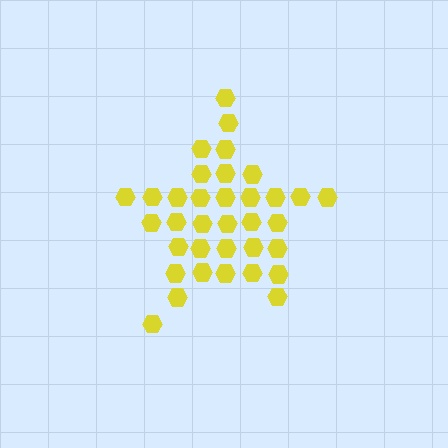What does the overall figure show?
The overall figure shows a star.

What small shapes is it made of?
It is made of small hexagons.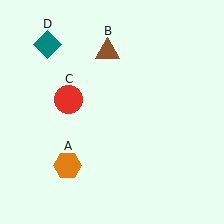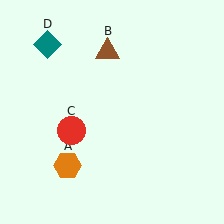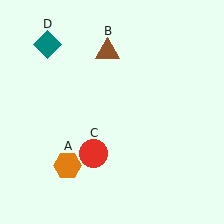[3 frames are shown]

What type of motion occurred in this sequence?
The red circle (object C) rotated counterclockwise around the center of the scene.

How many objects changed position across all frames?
1 object changed position: red circle (object C).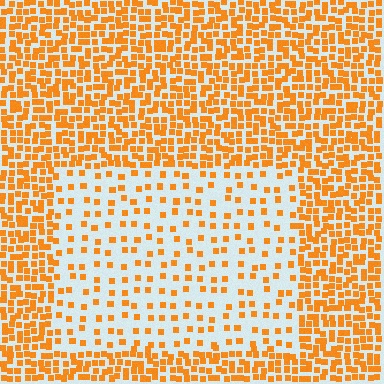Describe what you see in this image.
The image contains small orange elements arranged at two different densities. A rectangle-shaped region is visible where the elements are less densely packed than the surrounding area.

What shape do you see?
I see a rectangle.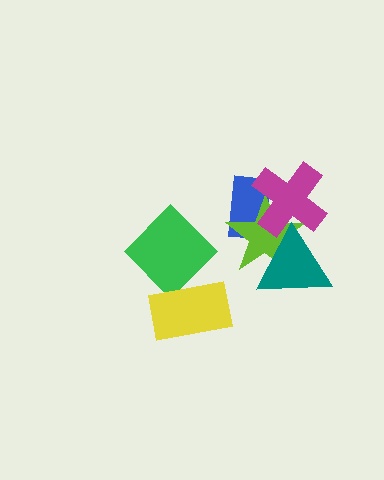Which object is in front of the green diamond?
The yellow rectangle is in front of the green diamond.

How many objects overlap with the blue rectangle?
2 objects overlap with the blue rectangle.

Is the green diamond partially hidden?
Yes, it is partially covered by another shape.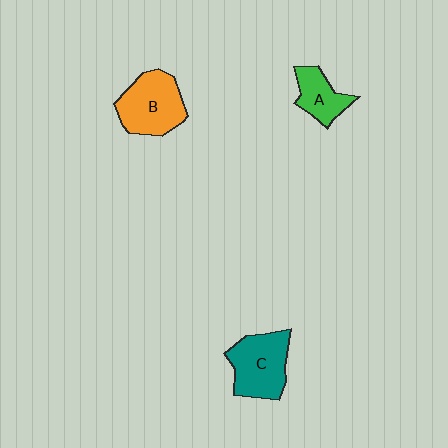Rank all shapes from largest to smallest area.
From largest to smallest: B (orange), C (teal), A (green).